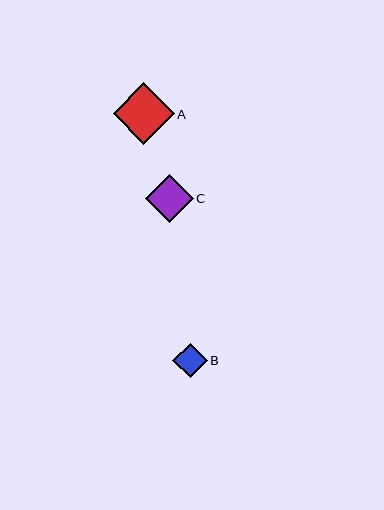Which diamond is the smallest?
Diamond B is the smallest with a size of approximately 34 pixels.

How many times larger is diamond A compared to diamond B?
Diamond A is approximately 1.8 times the size of diamond B.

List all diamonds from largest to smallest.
From largest to smallest: A, C, B.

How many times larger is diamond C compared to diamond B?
Diamond C is approximately 1.4 times the size of diamond B.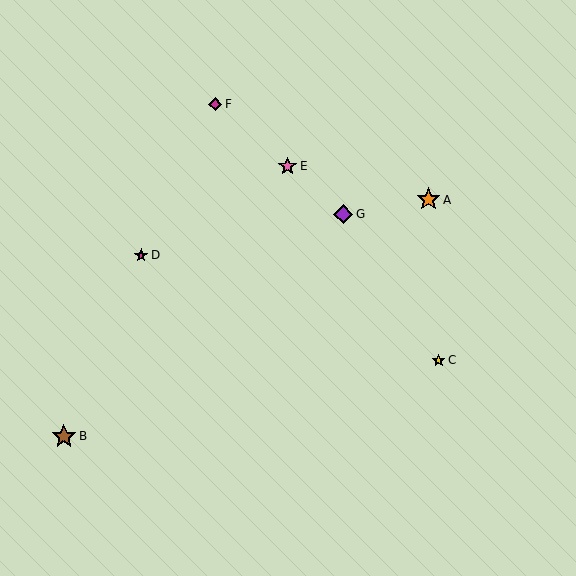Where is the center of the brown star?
The center of the brown star is at (64, 436).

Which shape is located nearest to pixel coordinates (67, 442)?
The brown star (labeled B) at (64, 436) is nearest to that location.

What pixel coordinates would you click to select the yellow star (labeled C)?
Click at (439, 360) to select the yellow star C.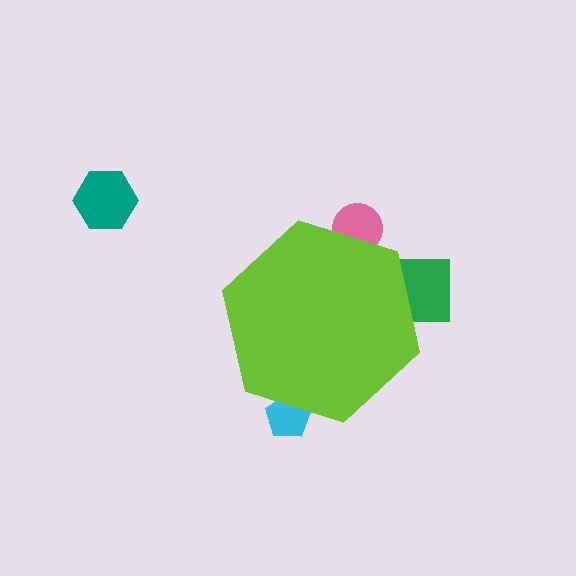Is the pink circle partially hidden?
Yes, the pink circle is partially hidden behind the lime hexagon.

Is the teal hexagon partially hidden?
No, the teal hexagon is fully visible.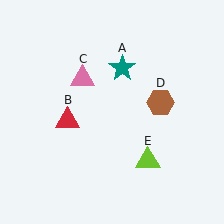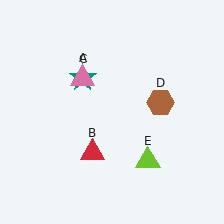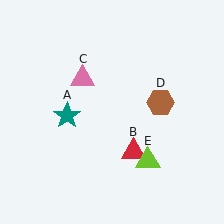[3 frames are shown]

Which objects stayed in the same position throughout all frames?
Pink triangle (object C) and brown hexagon (object D) and lime triangle (object E) remained stationary.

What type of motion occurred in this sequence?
The teal star (object A), red triangle (object B) rotated counterclockwise around the center of the scene.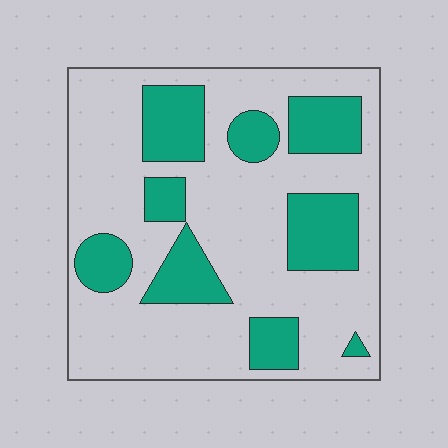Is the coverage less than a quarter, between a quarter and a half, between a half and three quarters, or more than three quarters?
Between a quarter and a half.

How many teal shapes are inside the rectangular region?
9.